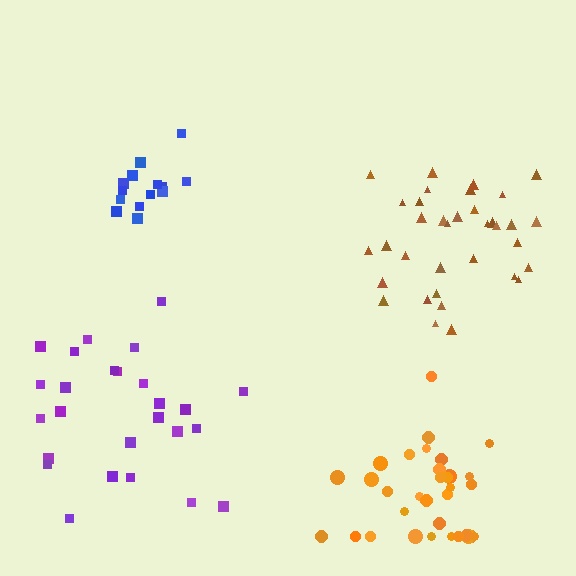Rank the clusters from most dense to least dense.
blue, brown, orange, purple.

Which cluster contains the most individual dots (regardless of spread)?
Brown (35).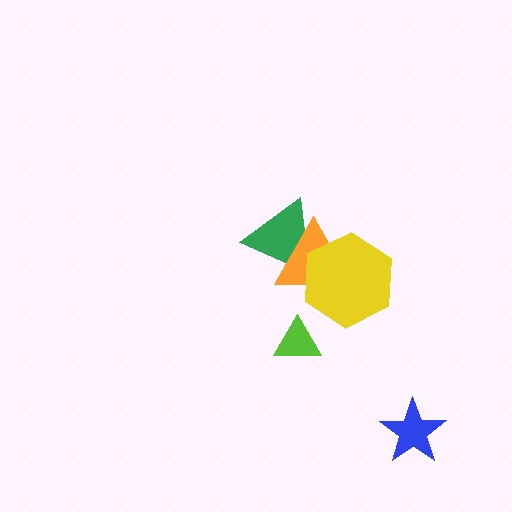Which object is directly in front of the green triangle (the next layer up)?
The orange triangle is directly in front of the green triangle.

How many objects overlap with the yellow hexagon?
2 objects overlap with the yellow hexagon.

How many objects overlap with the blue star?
0 objects overlap with the blue star.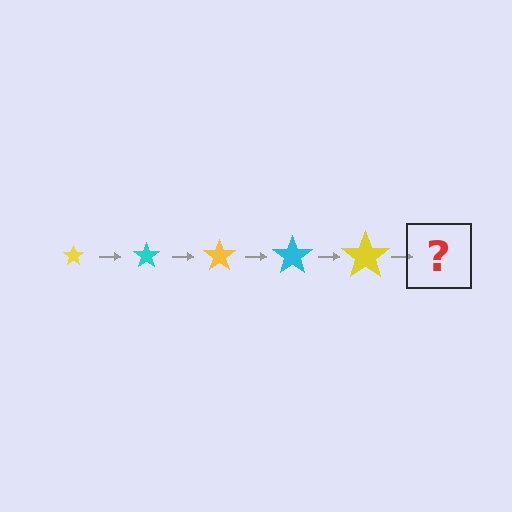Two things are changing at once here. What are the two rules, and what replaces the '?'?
The two rules are that the star grows larger each step and the color cycles through yellow and cyan. The '?' should be a cyan star, larger than the previous one.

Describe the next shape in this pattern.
It should be a cyan star, larger than the previous one.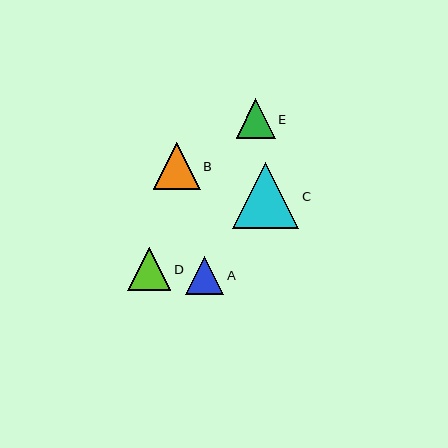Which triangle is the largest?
Triangle C is the largest with a size of approximately 66 pixels.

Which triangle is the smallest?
Triangle A is the smallest with a size of approximately 38 pixels.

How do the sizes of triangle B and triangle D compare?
Triangle B and triangle D are approximately the same size.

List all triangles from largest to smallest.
From largest to smallest: C, B, D, E, A.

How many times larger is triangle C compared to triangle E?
Triangle C is approximately 1.7 times the size of triangle E.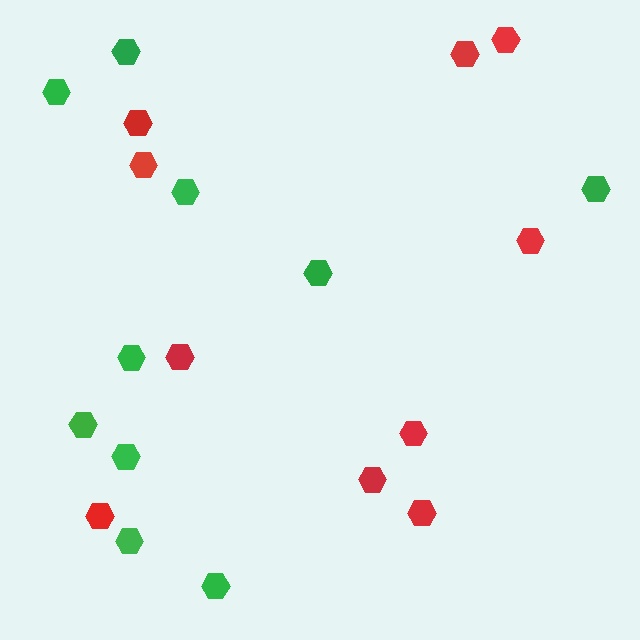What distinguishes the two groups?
There are 2 groups: one group of red hexagons (10) and one group of green hexagons (10).